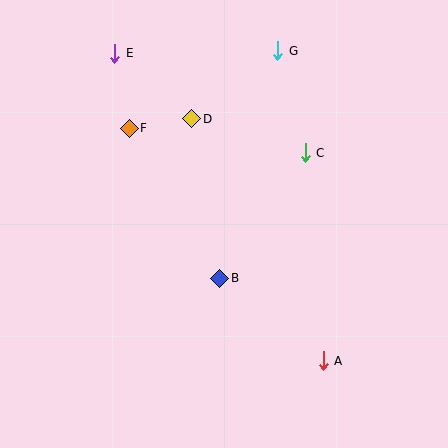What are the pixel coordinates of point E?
Point E is at (115, 53).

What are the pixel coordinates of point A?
Point A is at (323, 361).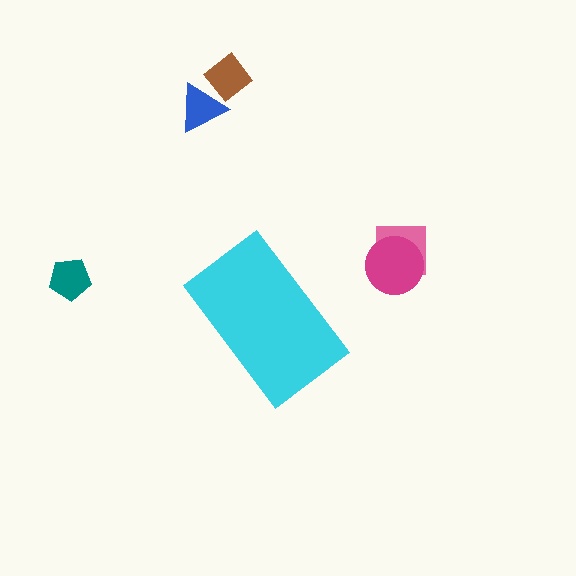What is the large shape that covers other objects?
A cyan rectangle.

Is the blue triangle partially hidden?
No, the blue triangle is fully visible.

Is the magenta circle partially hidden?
No, the magenta circle is fully visible.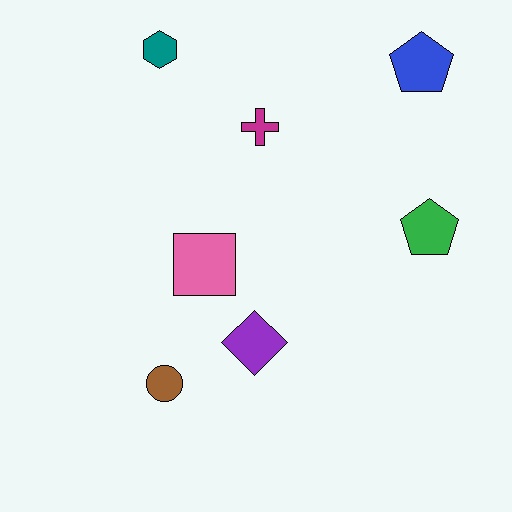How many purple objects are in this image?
There is 1 purple object.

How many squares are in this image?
There is 1 square.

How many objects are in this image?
There are 7 objects.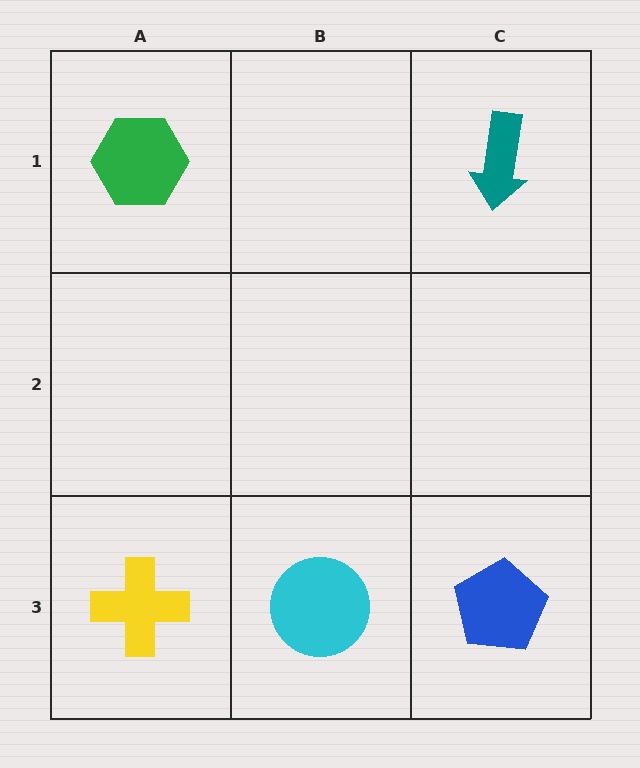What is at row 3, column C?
A blue pentagon.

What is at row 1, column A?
A green hexagon.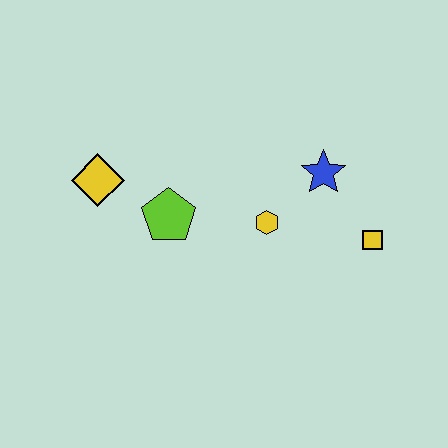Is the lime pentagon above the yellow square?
Yes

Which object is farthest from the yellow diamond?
The yellow square is farthest from the yellow diamond.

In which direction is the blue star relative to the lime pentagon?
The blue star is to the right of the lime pentagon.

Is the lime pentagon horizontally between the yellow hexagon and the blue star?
No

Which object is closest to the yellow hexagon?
The blue star is closest to the yellow hexagon.